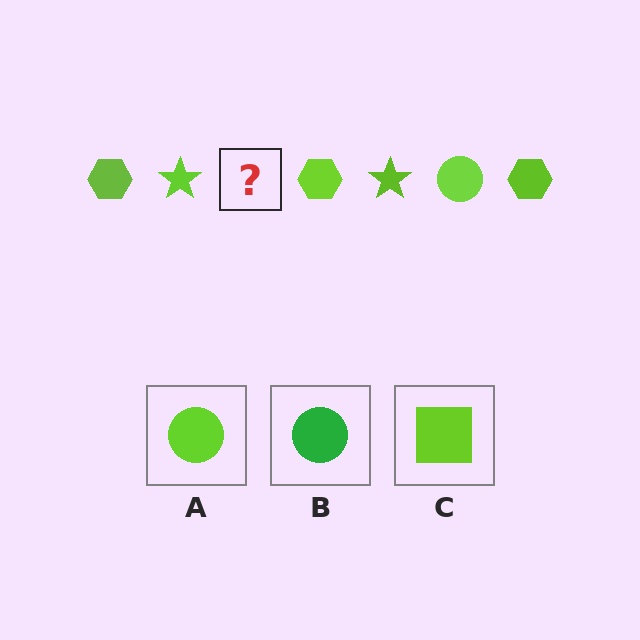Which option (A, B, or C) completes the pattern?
A.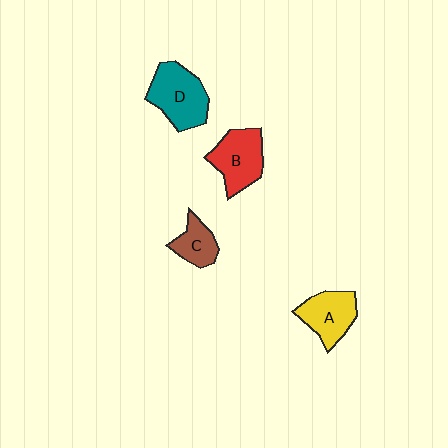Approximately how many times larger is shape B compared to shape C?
Approximately 1.7 times.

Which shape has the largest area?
Shape D (teal).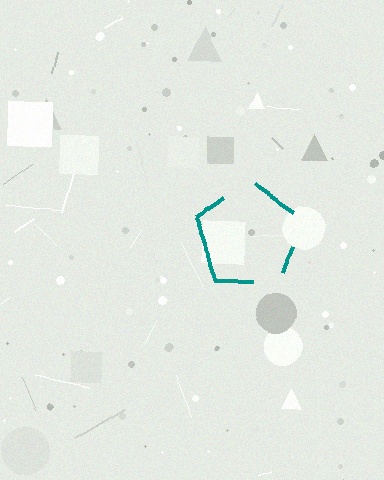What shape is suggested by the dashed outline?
The dashed outline suggests a pentagon.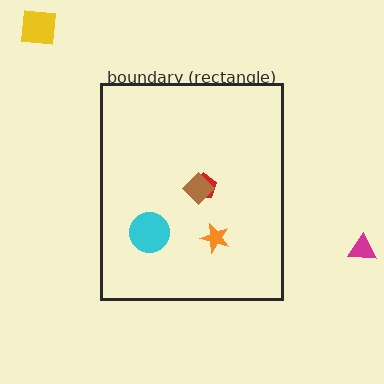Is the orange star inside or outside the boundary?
Inside.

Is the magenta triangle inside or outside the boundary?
Outside.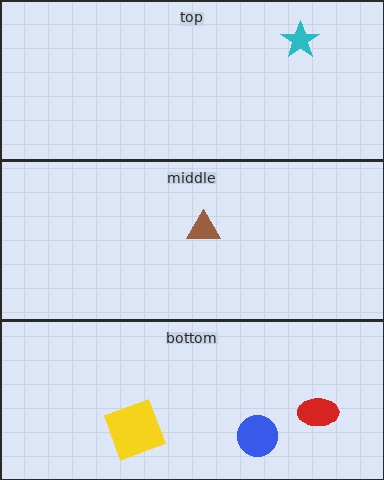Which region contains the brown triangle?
The middle region.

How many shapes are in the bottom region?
3.